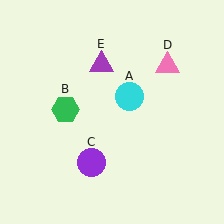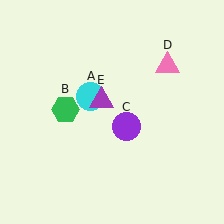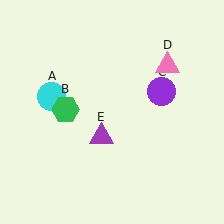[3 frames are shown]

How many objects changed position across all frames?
3 objects changed position: cyan circle (object A), purple circle (object C), purple triangle (object E).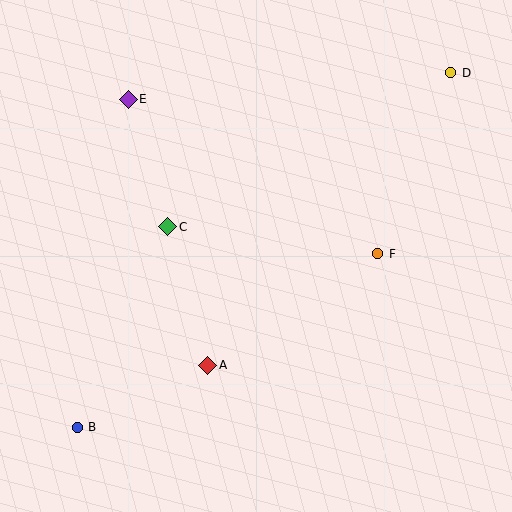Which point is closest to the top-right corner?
Point D is closest to the top-right corner.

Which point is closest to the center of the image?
Point C at (168, 227) is closest to the center.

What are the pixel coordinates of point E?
Point E is at (128, 99).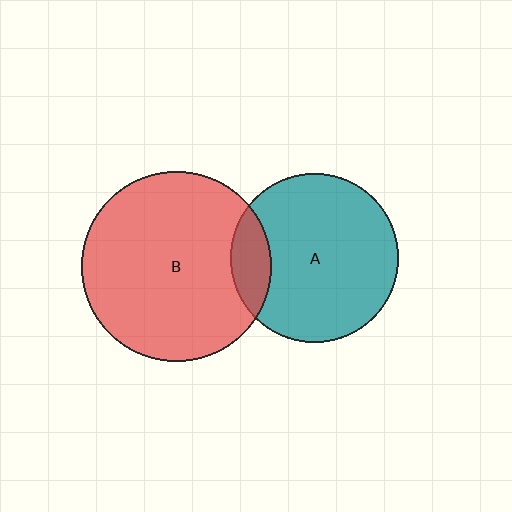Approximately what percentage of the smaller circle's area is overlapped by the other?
Approximately 15%.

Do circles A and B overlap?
Yes.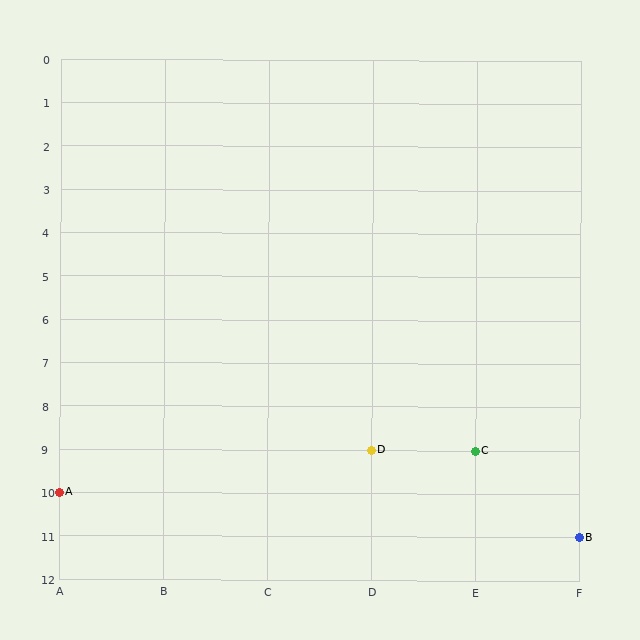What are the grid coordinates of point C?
Point C is at grid coordinates (E, 9).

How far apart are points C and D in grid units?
Points C and D are 1 column apart.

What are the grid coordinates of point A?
Point A is at grid coordinates (A, 10).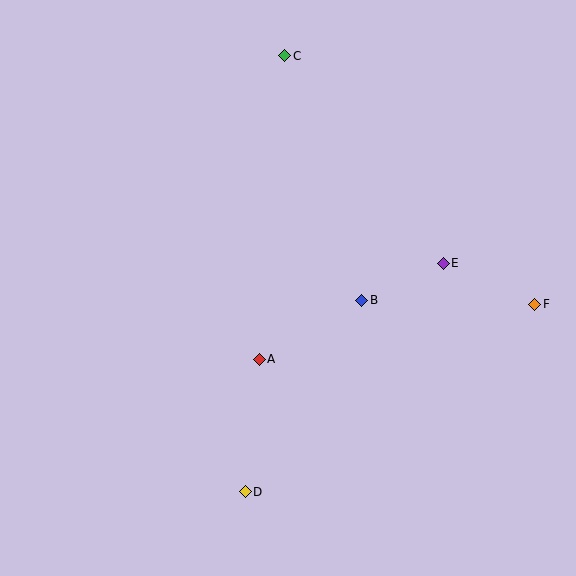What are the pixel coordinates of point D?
Point D is at (245, 492).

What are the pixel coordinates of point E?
Point E is at (443, 263).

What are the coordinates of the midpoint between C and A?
The midpoint between C and A is at (272, 208).